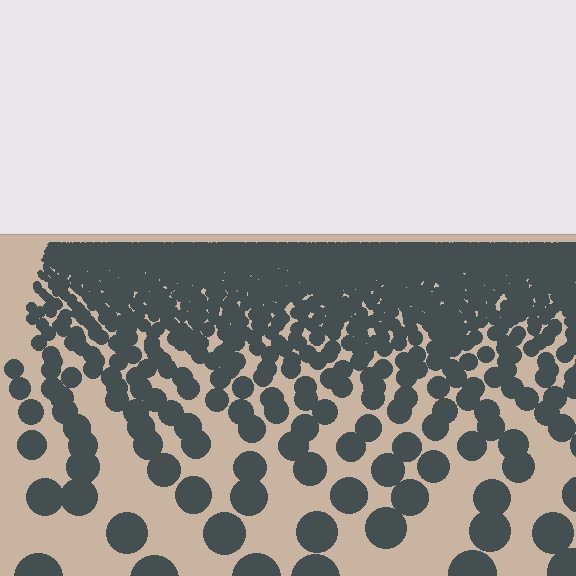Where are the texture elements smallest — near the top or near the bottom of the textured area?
Near the top.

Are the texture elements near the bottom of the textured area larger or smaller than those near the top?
Larger. Near the bottom, elements are closer to the viewer and appear at a bigger on-screen size.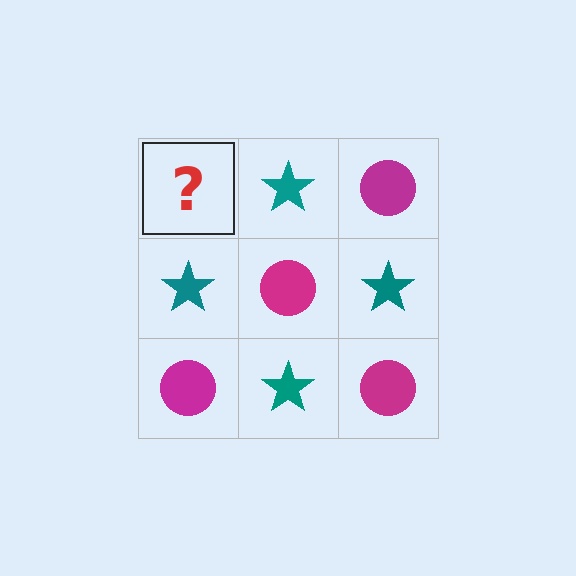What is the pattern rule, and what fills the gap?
The rule is that it alternates magenta circle and teal star in a checkerboard pattern. The gap should be filled with a magenta circle.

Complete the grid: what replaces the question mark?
The question mark should be replaced with a magenta circle.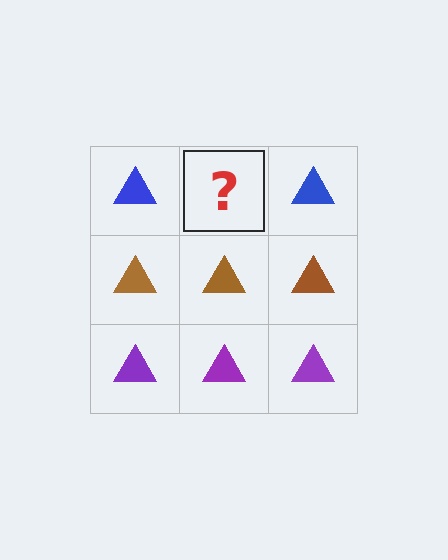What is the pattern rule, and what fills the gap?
The rule is that each row has a consistent color. The gap should be filled with a blue triangle.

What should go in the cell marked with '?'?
The missing cell should contain a blue triangle.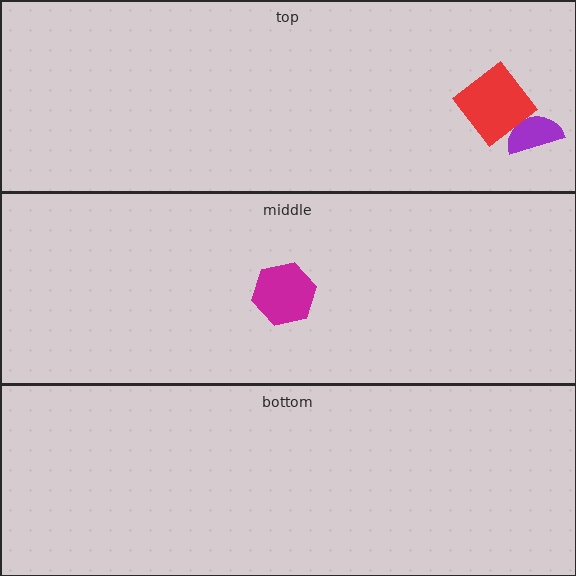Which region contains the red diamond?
The top region.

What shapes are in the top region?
The purple semicircle, the red diamond.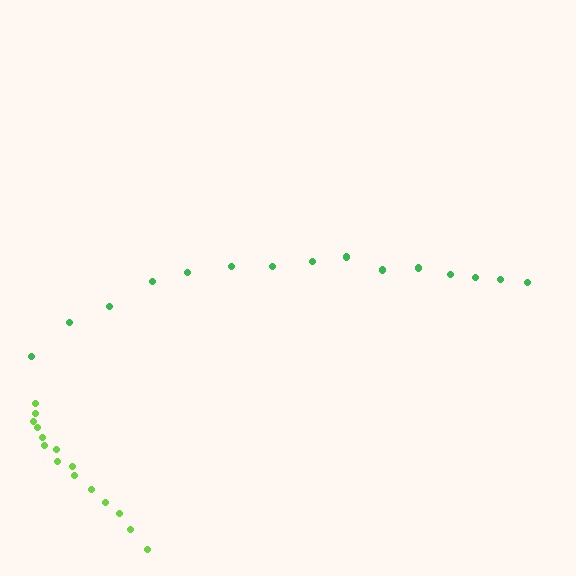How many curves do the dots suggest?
There are 2 distinct paths.